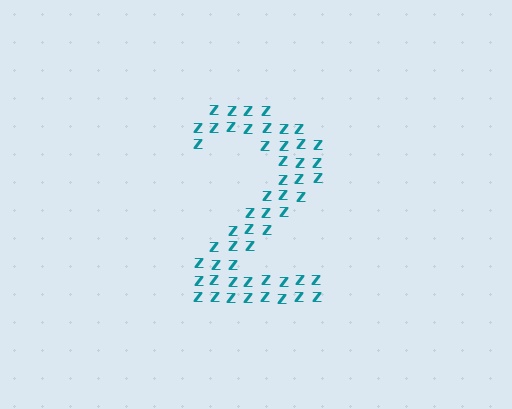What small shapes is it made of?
It is made of small letter Z's.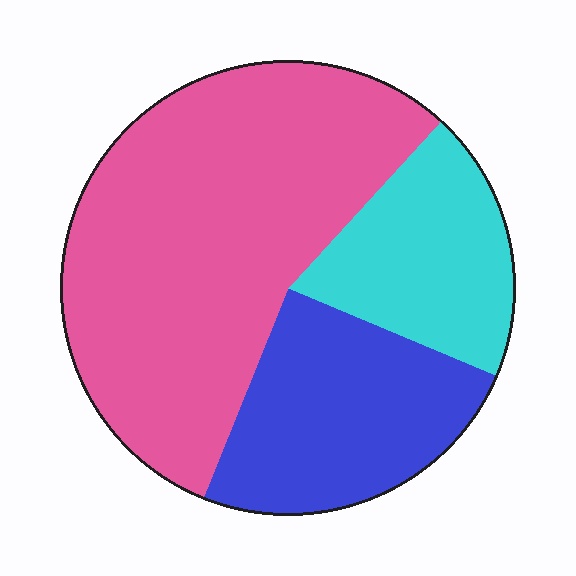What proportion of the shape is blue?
Blue covers around 25% of the shape.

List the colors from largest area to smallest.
From largest to smallest: pink, blue, cyan.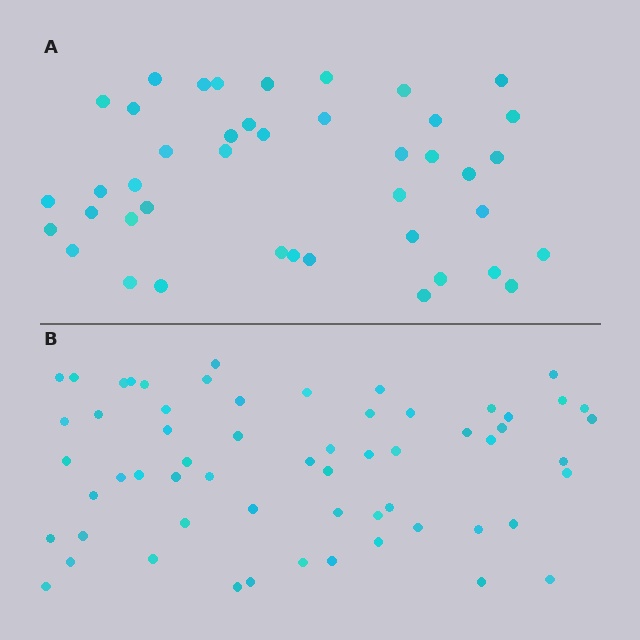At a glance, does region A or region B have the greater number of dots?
Region B (the bottom region) has more dots.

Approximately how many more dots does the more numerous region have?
Region B has approximately 20 more dots than region A.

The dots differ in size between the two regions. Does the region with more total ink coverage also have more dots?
No. Region A has more total ink coverage because its dots are larger, but region B actually contains more individual dots. Total area can be misleading — the number of items is what matters here.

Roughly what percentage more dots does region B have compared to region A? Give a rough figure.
About 45% more.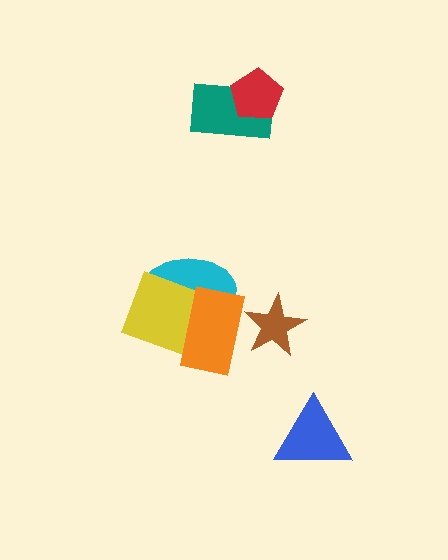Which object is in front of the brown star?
The orange rectangle is in front of the brown star.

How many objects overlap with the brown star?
1 object overlaps with the brown star.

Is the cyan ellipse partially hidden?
Yes, it is partially covered by another shape.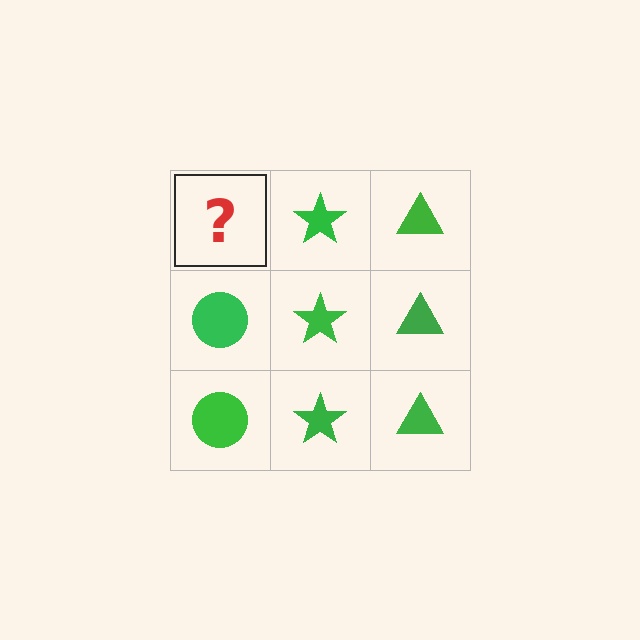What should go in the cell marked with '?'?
The missing cell should contain a green circle.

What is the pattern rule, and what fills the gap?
The rule is that each column has a consistent shape. The gap should be filled with a green circle.